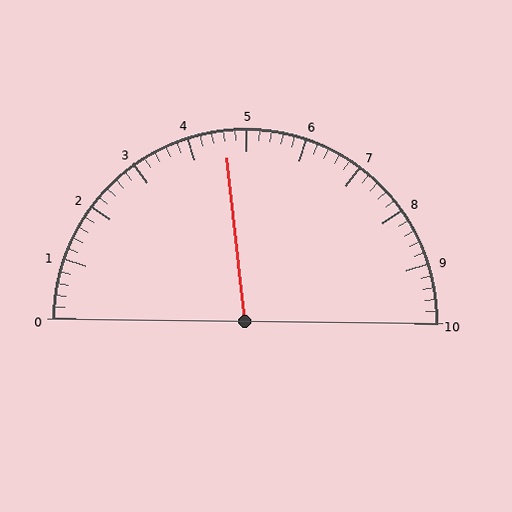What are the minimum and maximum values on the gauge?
The gauge ranges from 0 to 10.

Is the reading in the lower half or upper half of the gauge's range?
The reading is in the lower half of the range (0 to 10).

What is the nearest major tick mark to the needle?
The nearest major tick mark is 5.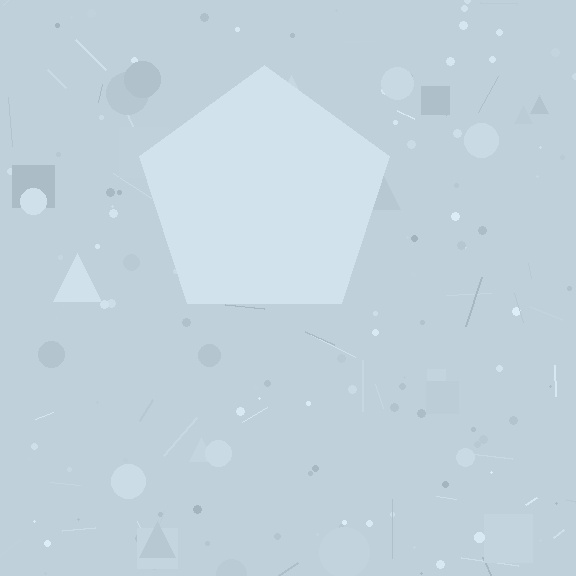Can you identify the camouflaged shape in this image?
The camouflaged shape is a pentagon.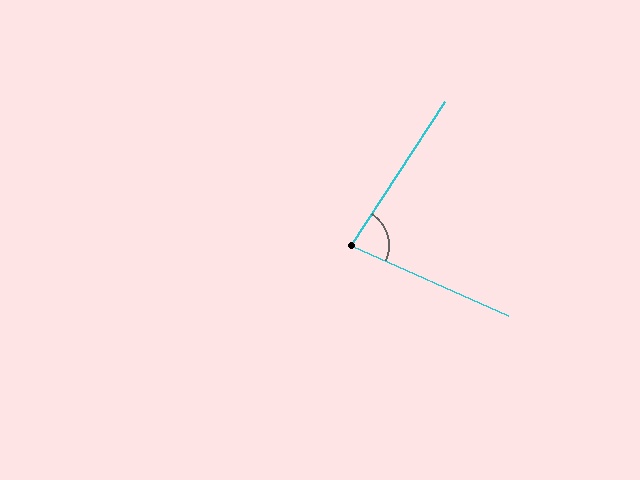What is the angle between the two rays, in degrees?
Approximately 81 degrees.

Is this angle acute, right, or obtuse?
It is acute.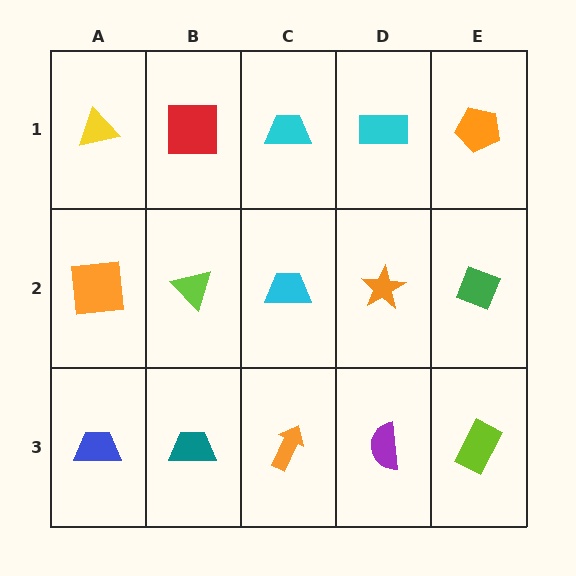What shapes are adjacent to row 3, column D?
An orange star (row 2, column D), an orange arrow (row 3, column C), a lime rectangle (row 3, column E).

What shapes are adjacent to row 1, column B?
A lime triangle (row 2, column B), a yellow triangle (row 1, column A), a cyan trapezoid (row 1, column C).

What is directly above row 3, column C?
A cyan trapezoid.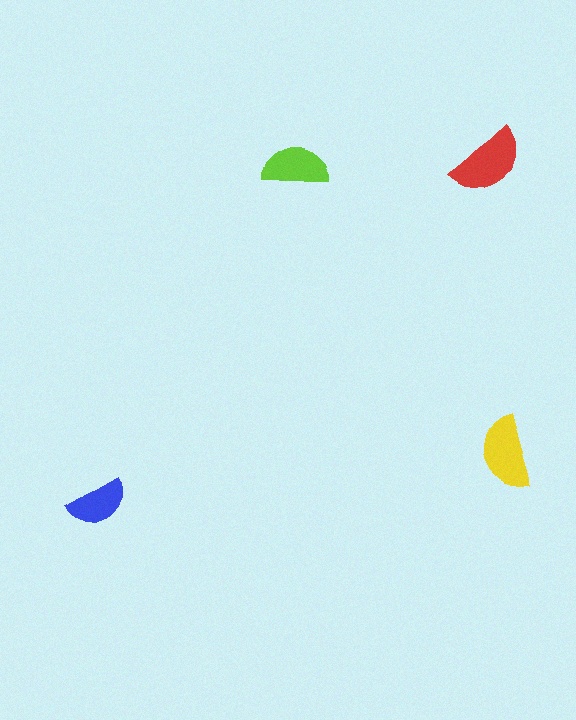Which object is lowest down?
The blue semicircle is bottommost.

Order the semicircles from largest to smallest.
the red one, the yellow one, the lime one, the blue one.